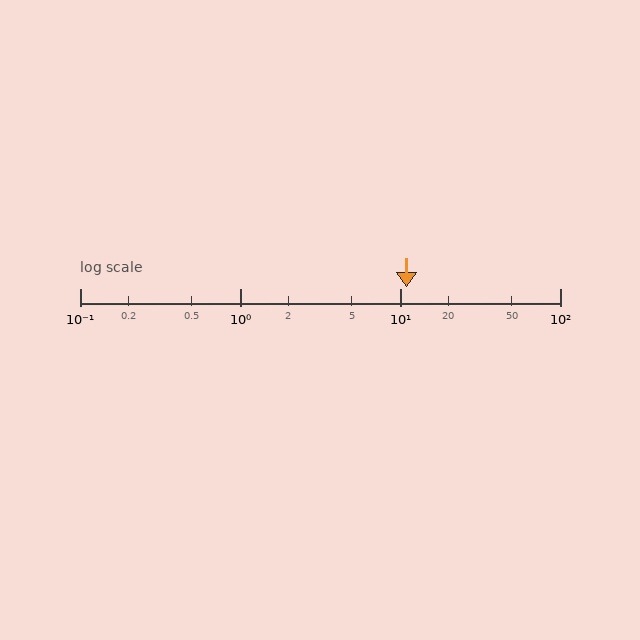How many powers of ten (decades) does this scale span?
The scale spans 3 decades, from 0.1 to 100.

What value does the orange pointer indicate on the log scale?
The pointer indicates approximately 11.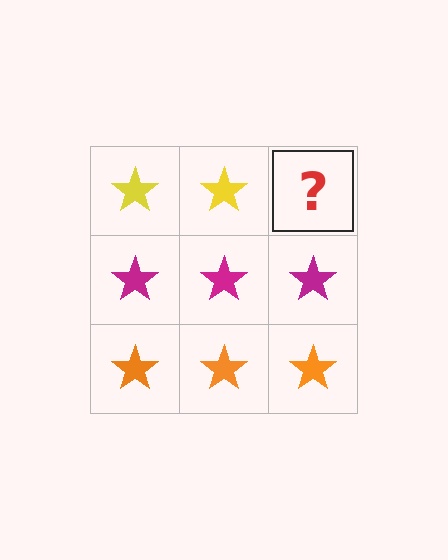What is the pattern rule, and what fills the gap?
The rule is that each row has a consistent color. The gap should be filled with a yellow star.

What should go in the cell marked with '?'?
The missing cell should contain a yellow star.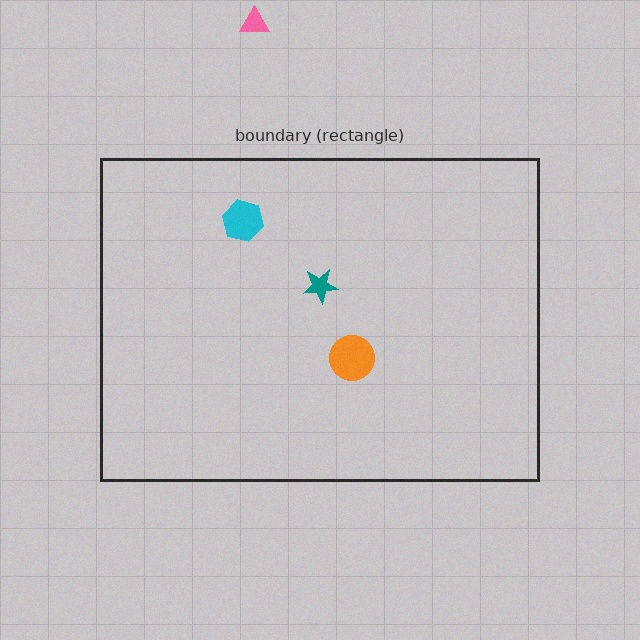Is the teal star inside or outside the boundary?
Inside.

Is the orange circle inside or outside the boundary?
Inside.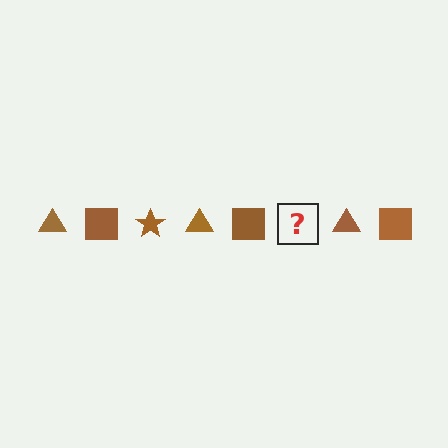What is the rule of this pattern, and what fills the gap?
The rule is that the pattern cycles through triangle, square, star shapes in brown. The gap should be filled with a brown star.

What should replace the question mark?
The question mark should be replaced with a brown star.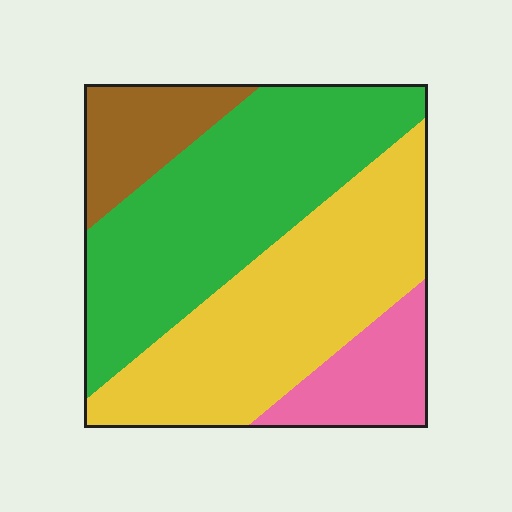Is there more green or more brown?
Green.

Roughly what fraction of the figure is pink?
Pink covers around 10% of the figure.